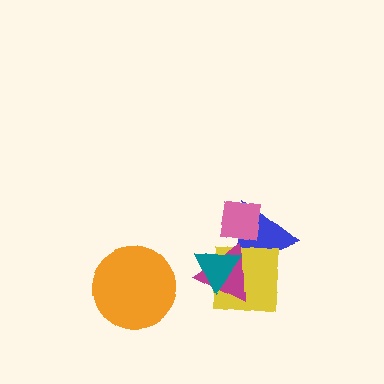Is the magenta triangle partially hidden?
Yes, it is partially covered by another shape.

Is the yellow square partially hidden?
Yes, it is partially covered by another shape.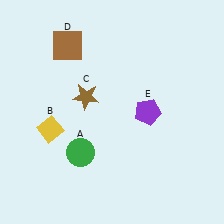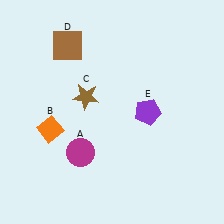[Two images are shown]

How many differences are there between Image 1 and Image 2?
There are 2 differences between the two images.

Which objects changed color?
A changed from green to magenta. B changed from yellow to orange.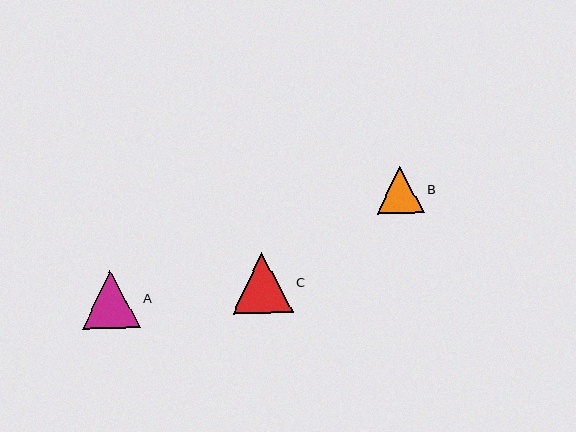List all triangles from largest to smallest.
From largest to smallest: C, A, B.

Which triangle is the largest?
Triangle C is the largest with a size of approximately 60 pixels.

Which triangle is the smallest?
Triangle B is the smallest with a size of approximately 47 pixels.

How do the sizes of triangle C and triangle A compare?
Triangle C and triangle A are approximately the same size.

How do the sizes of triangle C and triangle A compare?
Triangle C and triangle A are approximately the same size.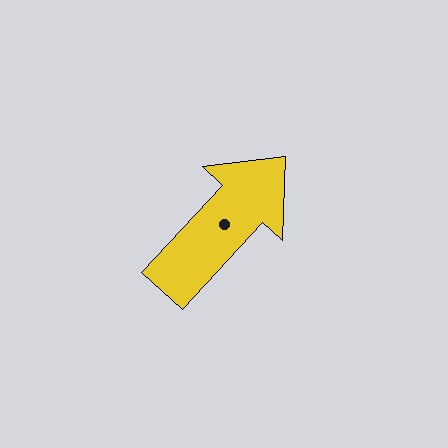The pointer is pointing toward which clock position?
Roughly 1 o'clock.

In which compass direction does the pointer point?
Northeast.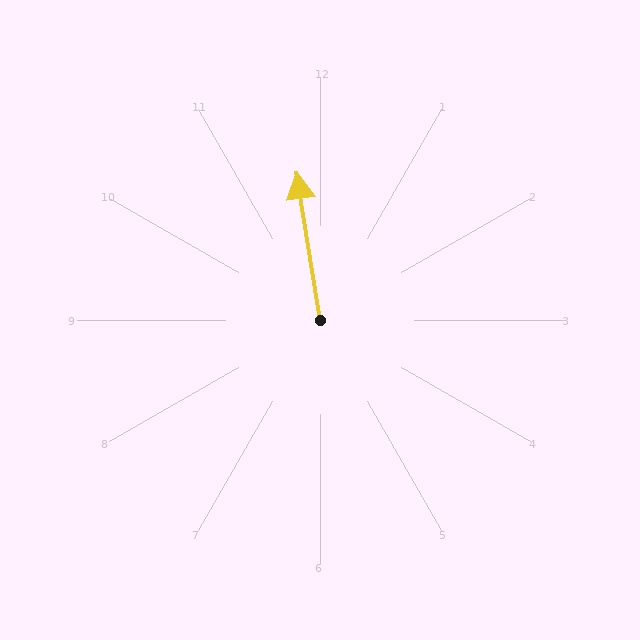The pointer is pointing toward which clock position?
Roughly 12 o'clock.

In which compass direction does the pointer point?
North.